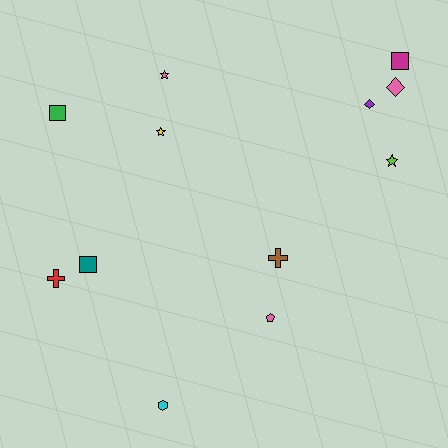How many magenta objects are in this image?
There is 1 magenta object.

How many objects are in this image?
There are 12 objects.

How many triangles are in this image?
There are no triangles.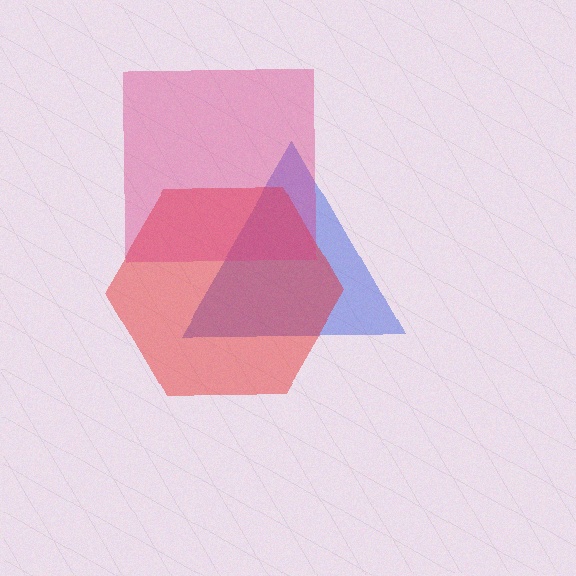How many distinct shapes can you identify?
There are 3 distinct shapes: a blue triangle, a red hexagon, a magenta square.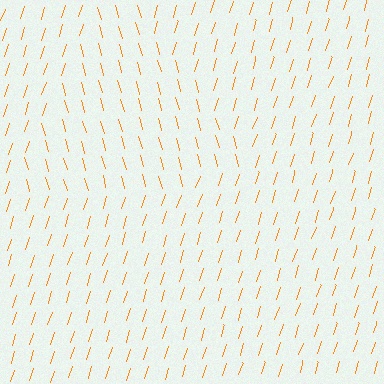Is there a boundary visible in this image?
Yes, there is a texture boundary formed by a change in line orientation.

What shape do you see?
I see a triangle.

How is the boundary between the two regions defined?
The boundary is defined purely by a change in line orientation (approximately 33 degrees difference). All lines are the same color and thickness.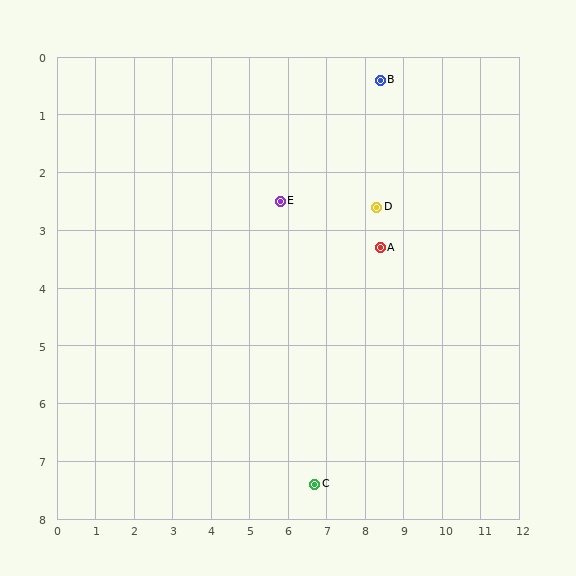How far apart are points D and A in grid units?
Points D and A are about 0.7 grid units apart.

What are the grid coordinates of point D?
Point D is at approximately (8.3, 2.6).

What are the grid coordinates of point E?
Point E is at approximately (5.8, 2.5).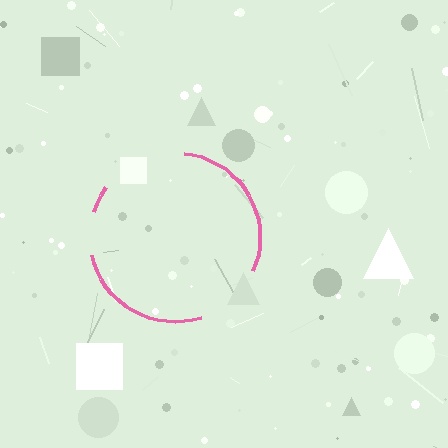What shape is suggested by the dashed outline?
The dashed outline suggests a circle.